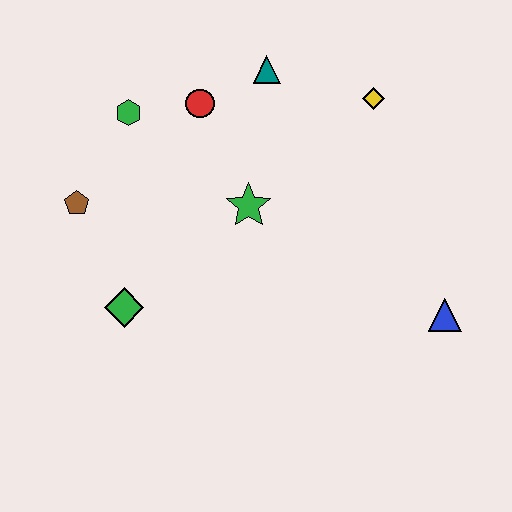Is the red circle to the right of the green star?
No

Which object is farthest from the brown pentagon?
The blue triangle is farthest from the brown pentagon.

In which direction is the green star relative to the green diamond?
The green star is to the right of the green diamond.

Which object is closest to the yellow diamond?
The teal triangle is closest to the yellow diamond.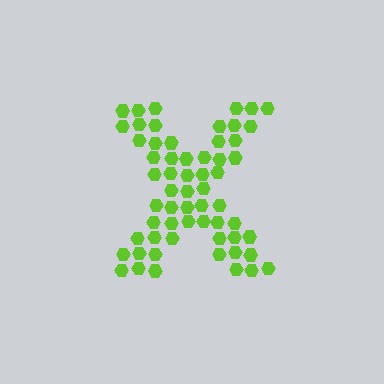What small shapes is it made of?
It is made of small hexagons.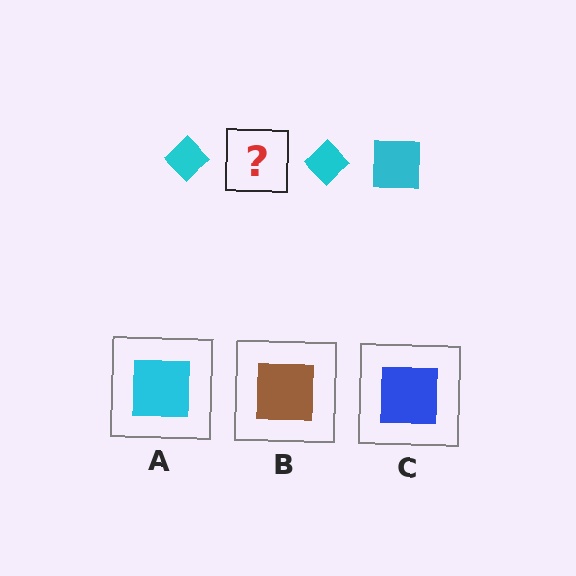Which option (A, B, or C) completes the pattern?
A.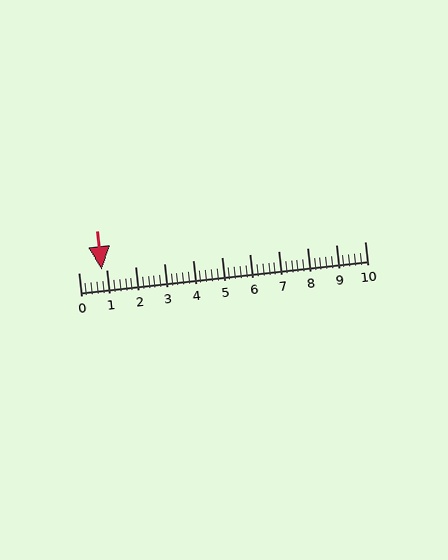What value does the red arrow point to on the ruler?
The red arrow points to approximately 0.8.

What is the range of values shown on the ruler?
The ruler shows values from 0 to 10.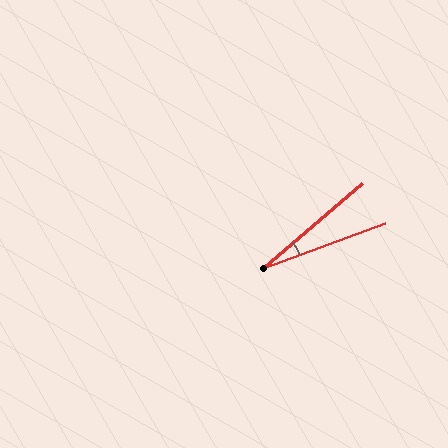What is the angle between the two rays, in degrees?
Approximately 21 degrees.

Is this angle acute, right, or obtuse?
It is acute.